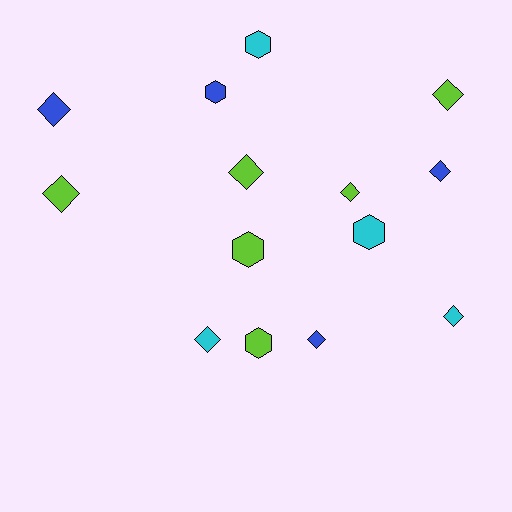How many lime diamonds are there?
There are 4 lime diamonds.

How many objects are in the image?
There are 14 objects.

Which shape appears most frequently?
Diamond, with 9 objects.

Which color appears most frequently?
Lime, with 6 objects.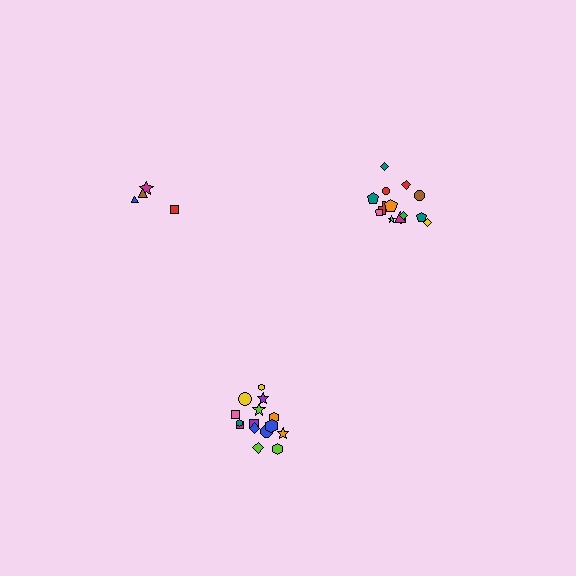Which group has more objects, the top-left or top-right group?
The top-right group.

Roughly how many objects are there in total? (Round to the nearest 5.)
Roughly 35 objects in total.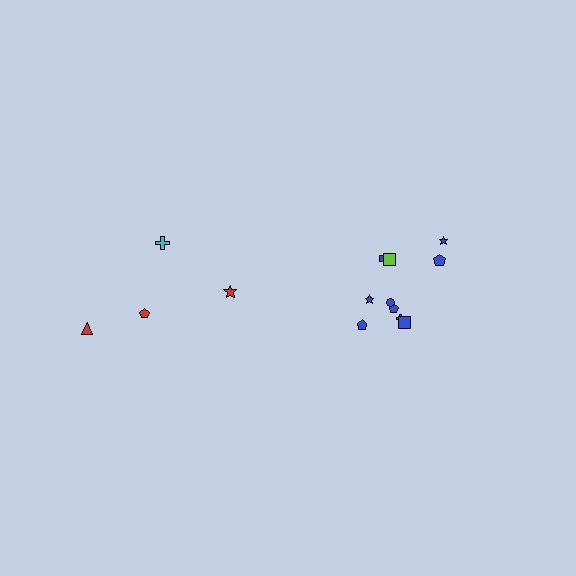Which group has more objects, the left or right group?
The right group.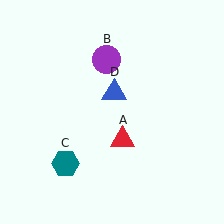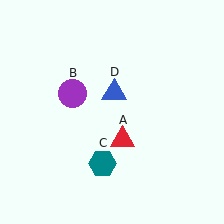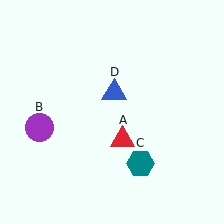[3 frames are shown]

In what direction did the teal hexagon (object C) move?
The teal hexagon (object C) moved right.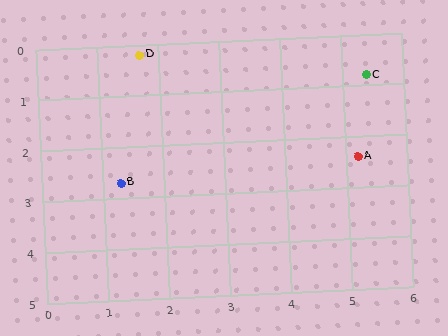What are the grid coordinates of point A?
Point A is at approximately (5.2, 2.4).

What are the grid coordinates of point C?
Point C is at approximately (5.4, 0.8).